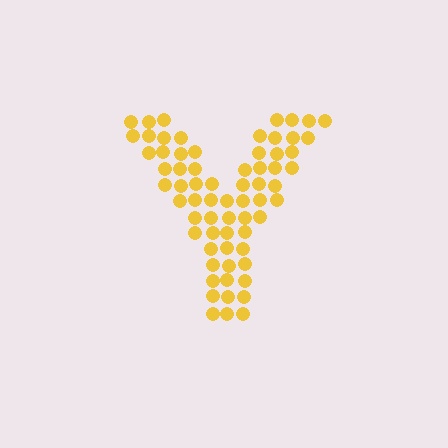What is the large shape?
The large shape is the letter Y.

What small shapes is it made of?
It is made of small circles.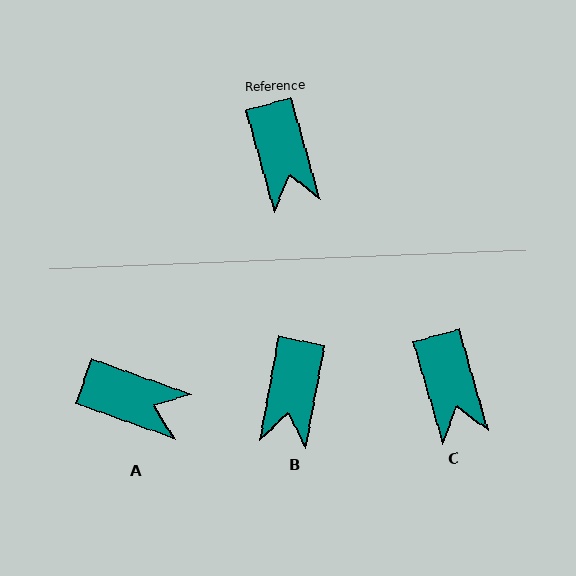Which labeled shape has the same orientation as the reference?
C.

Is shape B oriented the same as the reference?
No, it is off by about 26 degrees.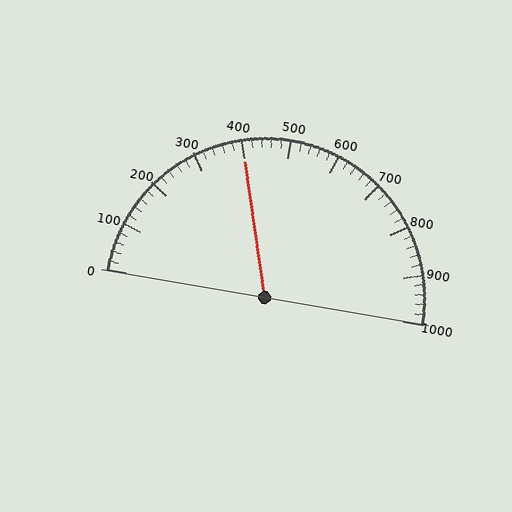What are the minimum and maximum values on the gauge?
The gauge ranges from 0 to 1000.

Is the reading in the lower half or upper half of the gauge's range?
The reading is in the lower half of the range (0 to 1000).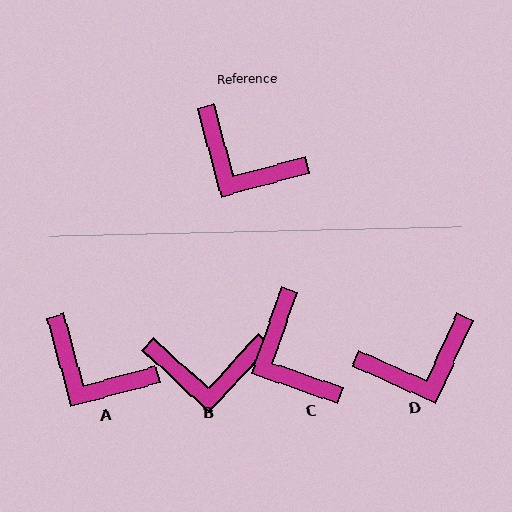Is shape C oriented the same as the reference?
No, it is off by about 34 degrees.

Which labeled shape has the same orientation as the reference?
A.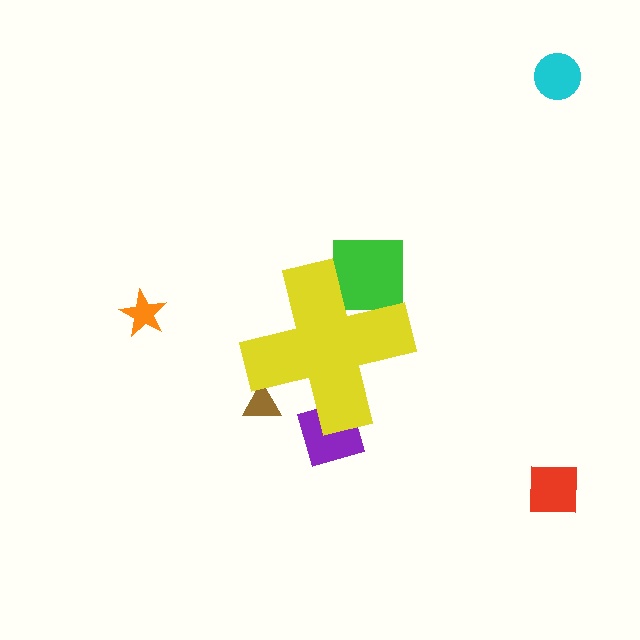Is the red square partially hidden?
No, the red square is fully visible.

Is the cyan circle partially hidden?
No, the cyan circle is fully visible.